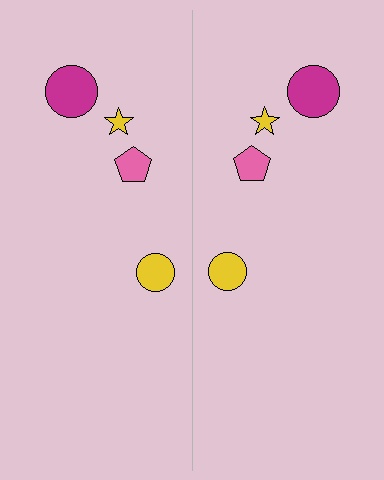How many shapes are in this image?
There are 8 shapes in this image.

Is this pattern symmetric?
Yes, this pattern has bilateral (reflection) symmetry.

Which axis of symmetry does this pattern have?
The pattern has a vertical axis of symmetry running through the center of the image.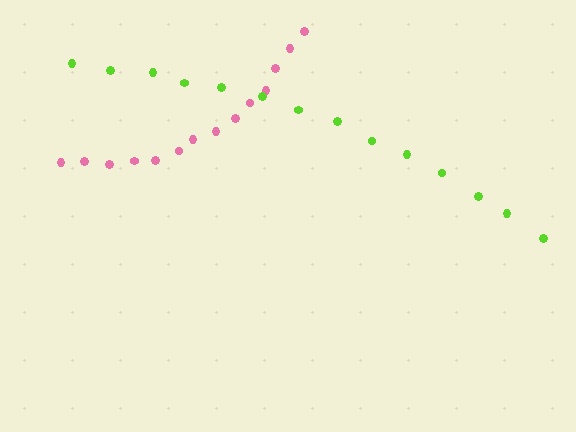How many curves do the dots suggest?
There are 2 distinct paths.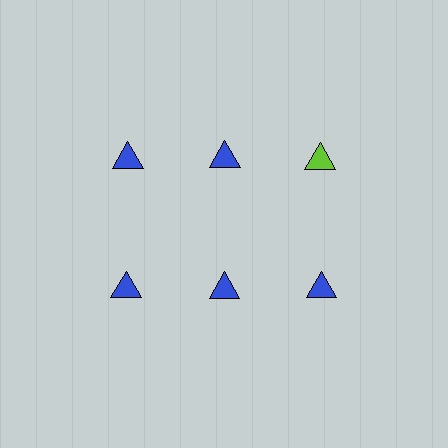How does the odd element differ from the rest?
It has a different color: lime instead of blue.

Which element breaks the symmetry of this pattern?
The lime triangle in the top row, center column breaks the symmetry. All other shapes are blue triangles.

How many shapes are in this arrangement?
There are 6 shapes arranged in a grid pattern.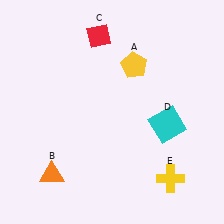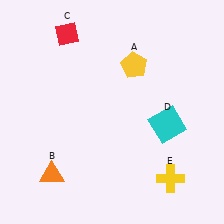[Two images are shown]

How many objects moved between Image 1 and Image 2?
1 object moved between the two images.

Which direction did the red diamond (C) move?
The red diamond (C) moved left.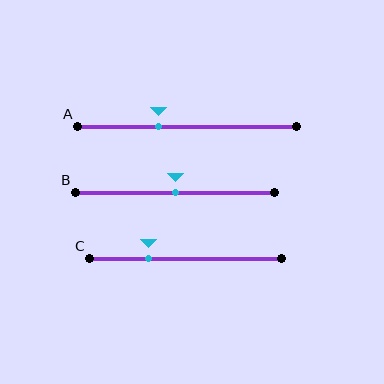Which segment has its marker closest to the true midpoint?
Segment B has its marker closest to the true midpoint.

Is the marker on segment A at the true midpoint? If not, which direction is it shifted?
No, the marker on segment A is shifted to the left by about 13% of the segment length.